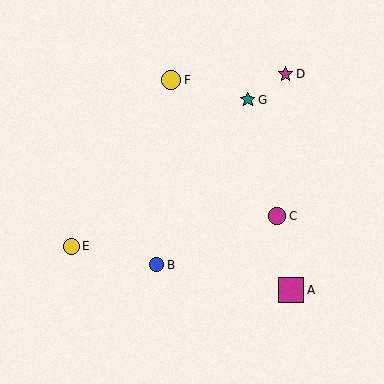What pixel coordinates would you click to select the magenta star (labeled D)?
Click at (286, 74) to select the magenta star D.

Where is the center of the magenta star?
The center of the magenta star is at (286, 74).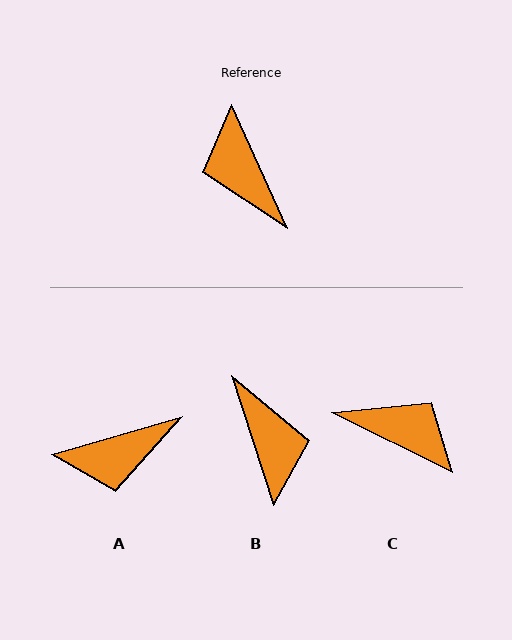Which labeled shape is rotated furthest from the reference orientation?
B, about 174 degrees away.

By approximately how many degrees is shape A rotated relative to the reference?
Approximately 82 degrees counter-clockwise.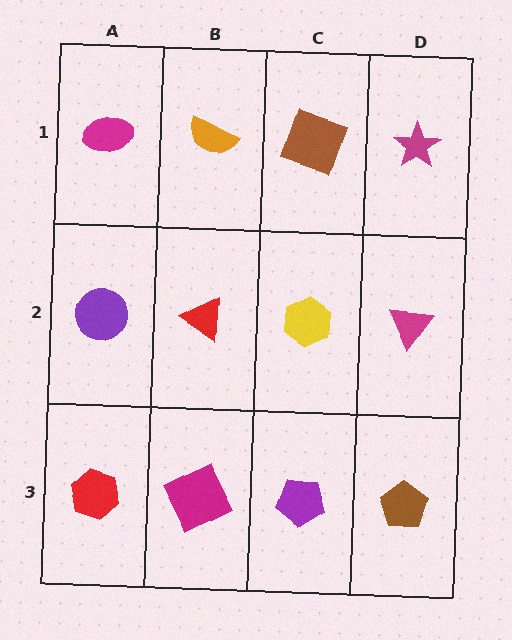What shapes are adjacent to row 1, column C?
A yellow hexagon (row 2, column C), an orange semicircle (row 1, column B), a magenta star (row 1, column D).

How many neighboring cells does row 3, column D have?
2.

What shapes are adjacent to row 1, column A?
A purple circle (row 2, column A), an orange semicircle (row 1, column B).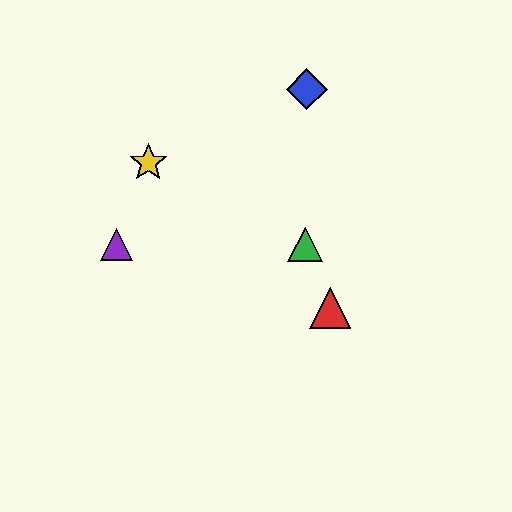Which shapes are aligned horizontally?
The green triangle, the purple triangle are aligned horizontally.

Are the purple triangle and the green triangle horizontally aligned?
Yes, both are at y≈245.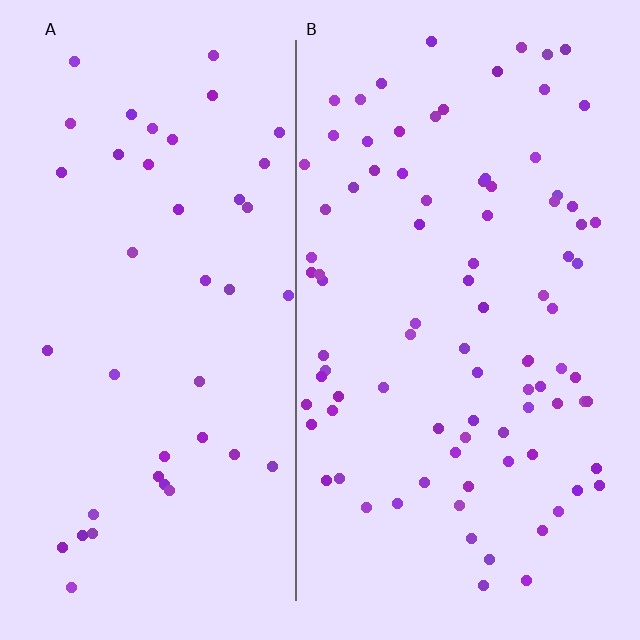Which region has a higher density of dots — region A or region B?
B (the right).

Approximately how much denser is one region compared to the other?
Approximately 2.2× — region B over region A.